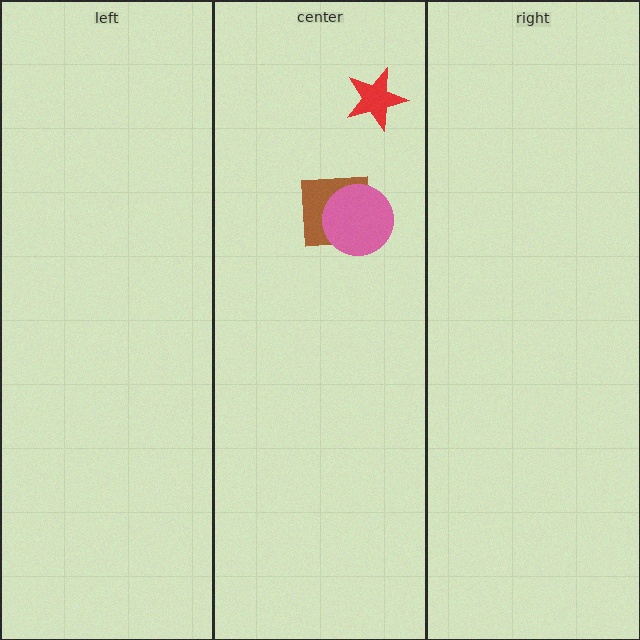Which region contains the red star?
The center region.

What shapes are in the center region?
The brown square, the red star, the pink circle.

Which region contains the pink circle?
The center region.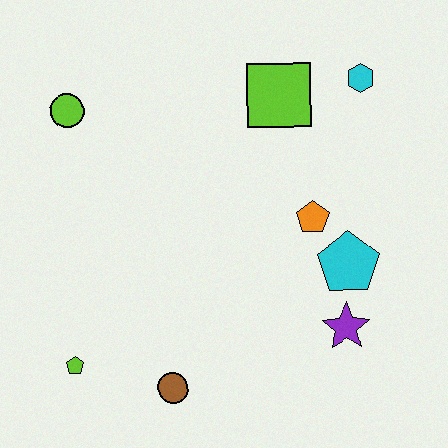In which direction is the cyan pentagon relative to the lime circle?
The cyan pentagon is to the right of the lime circle.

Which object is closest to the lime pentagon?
The brown circle is closest to the lime pentagon.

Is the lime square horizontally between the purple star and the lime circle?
Yes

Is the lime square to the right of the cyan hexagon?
No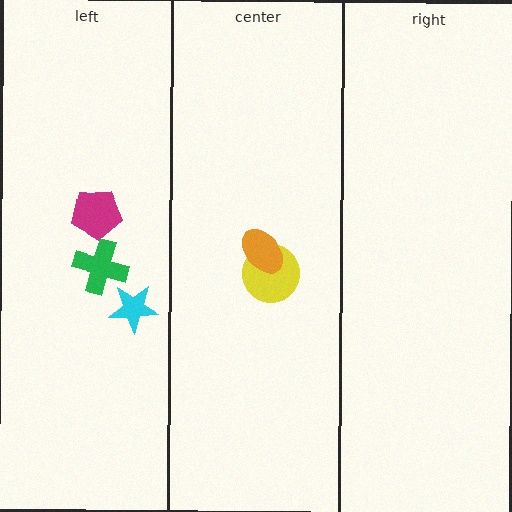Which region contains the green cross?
The left region.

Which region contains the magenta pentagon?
The left region.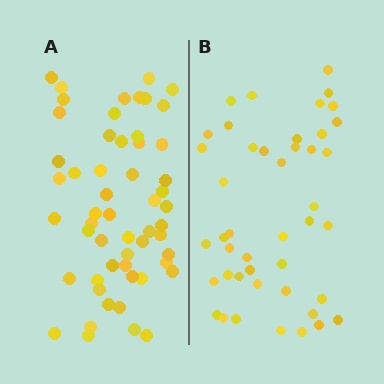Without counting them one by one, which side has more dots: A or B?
Region A (the left region) has more dots.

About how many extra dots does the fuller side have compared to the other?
Region A has roughly 12 or so more dots than region B.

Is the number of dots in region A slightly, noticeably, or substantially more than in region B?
Region A has noticeably more, but not dramatically so. The ratio is roughly 1.2 to 1.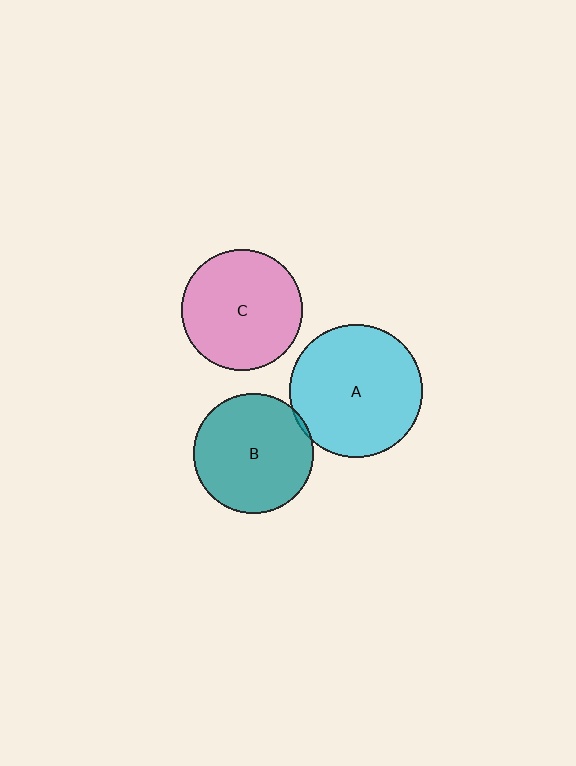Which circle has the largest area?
Circle A (cyan).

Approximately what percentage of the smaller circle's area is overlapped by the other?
Approximately 5%.